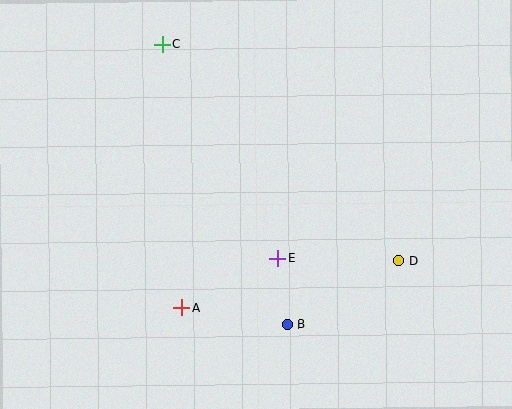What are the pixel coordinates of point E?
Point E is at (277, 258).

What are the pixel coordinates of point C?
Point C is at (162, 44).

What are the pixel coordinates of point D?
Point D is at (398, 261).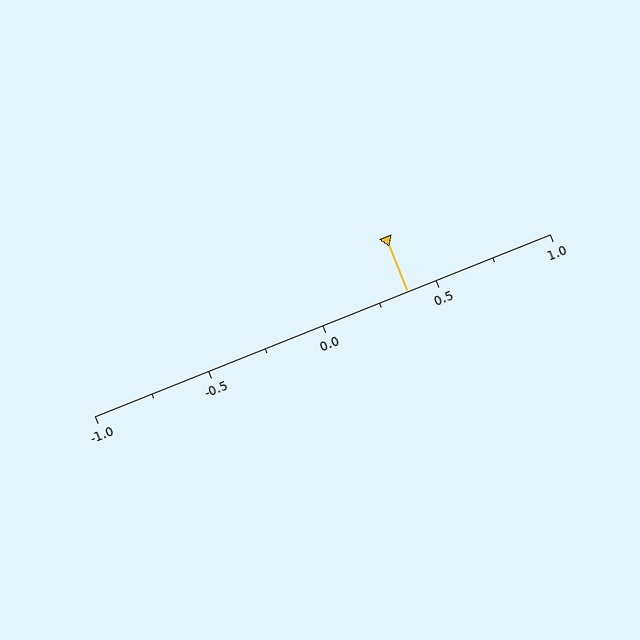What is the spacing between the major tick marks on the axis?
The major ticks are spaced 0.5 apart.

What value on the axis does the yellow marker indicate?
The marker indicates approximately 0.38.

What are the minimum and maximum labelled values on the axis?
The axis runs from -1.0 to 1.0.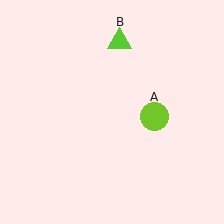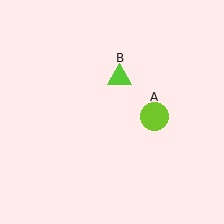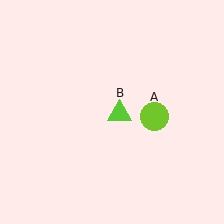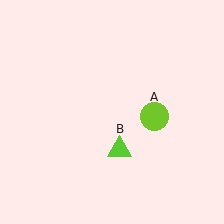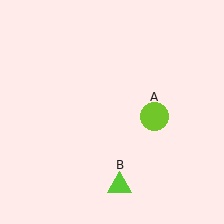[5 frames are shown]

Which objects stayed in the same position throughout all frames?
Lime circle (object A) remained stationary.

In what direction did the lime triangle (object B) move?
The lime triangle (object B) moved down.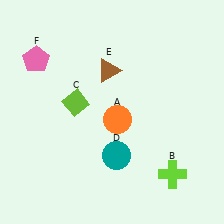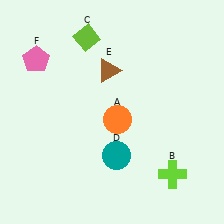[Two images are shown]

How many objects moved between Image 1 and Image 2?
1 object moved between the two images.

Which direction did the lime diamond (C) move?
The lime diamond (C) moved up.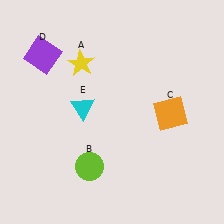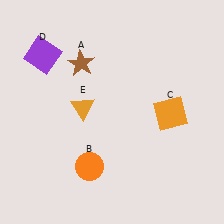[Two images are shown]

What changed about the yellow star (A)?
In Image 1, A is yellow. In Image 2, it changed to brown.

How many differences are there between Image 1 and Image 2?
There are 3 differences between the two images.